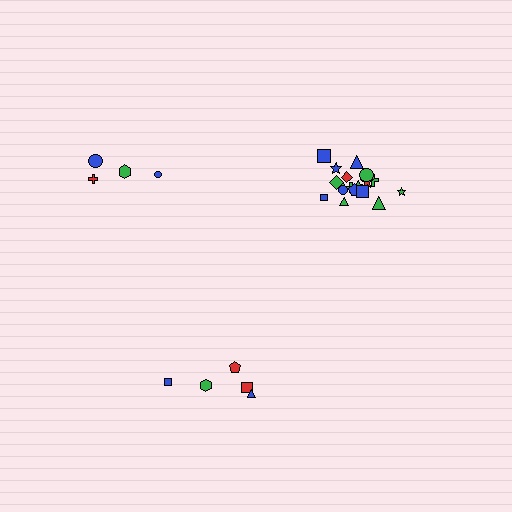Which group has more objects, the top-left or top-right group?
The top-right group.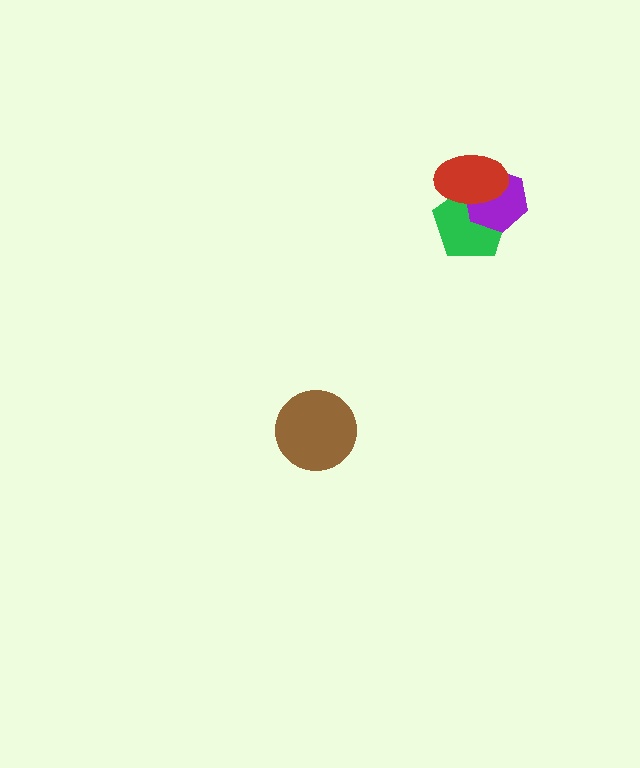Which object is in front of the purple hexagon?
The red ellipse is in front of the purple hexagon.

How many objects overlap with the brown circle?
0 objects overlap with the brown circle.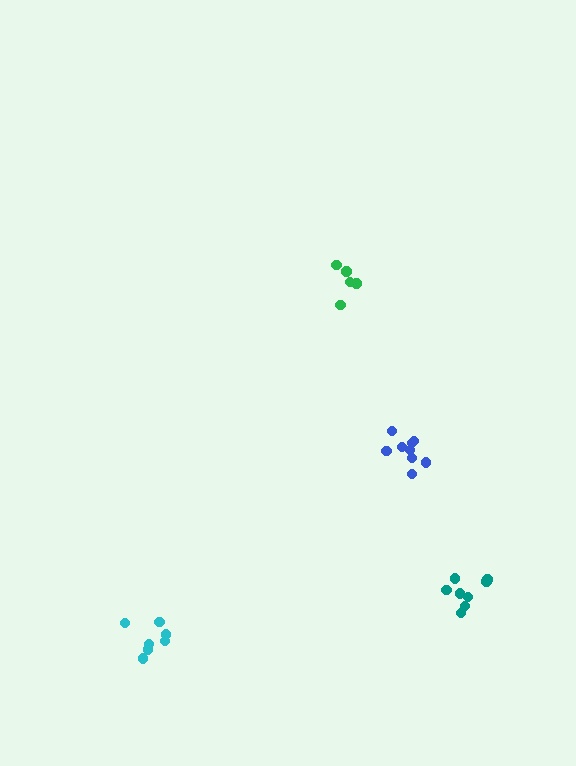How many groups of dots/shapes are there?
There are 4 groups.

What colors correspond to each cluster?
The clusters are colored: cyan, blue, green, teal.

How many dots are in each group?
Group 1: 7 dots, Group 2: 10 dots, Group 3: 5 dots, Group 4: 8 dots (30 total).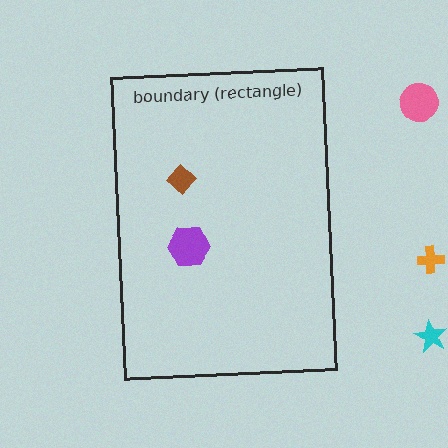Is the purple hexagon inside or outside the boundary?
Inside.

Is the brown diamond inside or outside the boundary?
Inside.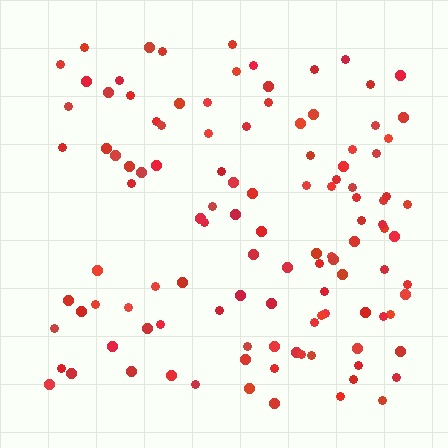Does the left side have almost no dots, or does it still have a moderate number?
Still a moderate number, just noticeably fewer than the right.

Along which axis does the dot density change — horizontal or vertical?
Horizontal.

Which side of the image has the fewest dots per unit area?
The left.